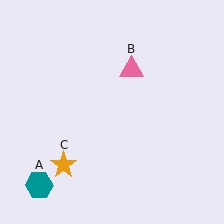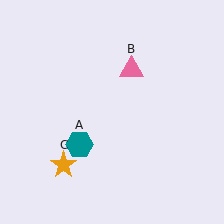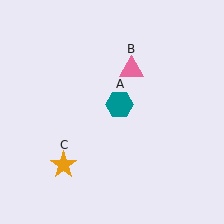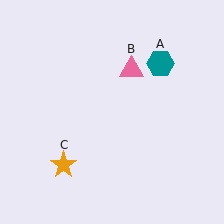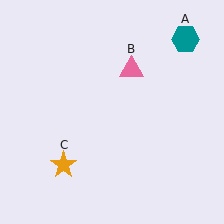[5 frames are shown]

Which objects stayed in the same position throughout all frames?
Pink triangle (object B) and orange star (object C) remained stationary.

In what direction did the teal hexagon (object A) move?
The teal hexagon (object A) moved up and to the right.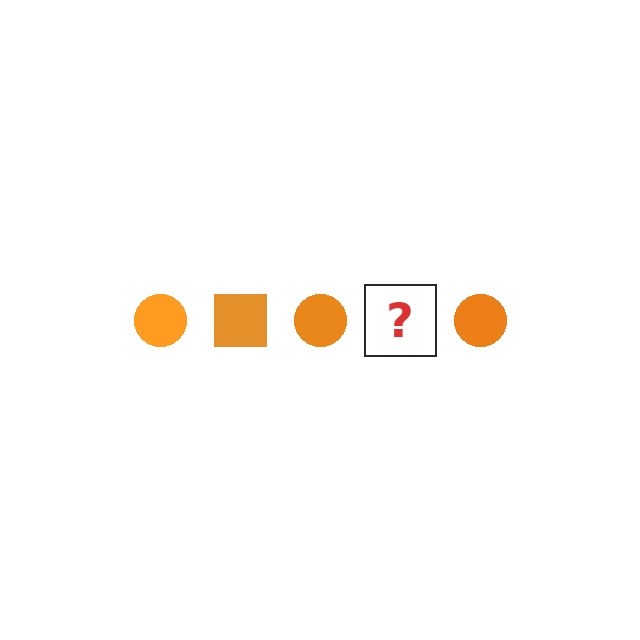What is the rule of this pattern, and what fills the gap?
The rule is that the pattern cycles through circle, square shapes in orange. The gap should be filled with an orange square.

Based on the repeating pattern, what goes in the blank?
The blank should be an orange square.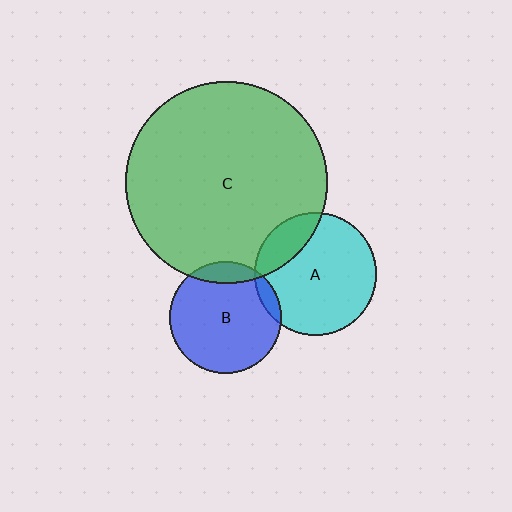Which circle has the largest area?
Circle C (green).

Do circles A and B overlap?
Yes.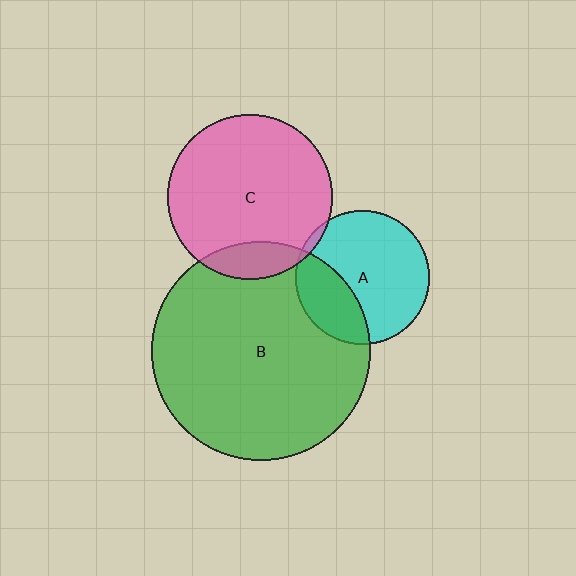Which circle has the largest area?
Circle B (green).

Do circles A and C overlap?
Yes.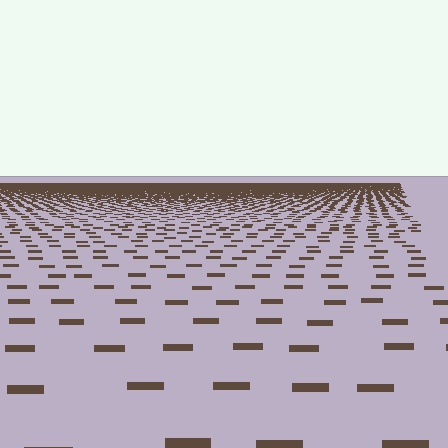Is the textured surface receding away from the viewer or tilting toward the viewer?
The surface is receding away from the viewer. Texture elements get smaller and denser toward the top.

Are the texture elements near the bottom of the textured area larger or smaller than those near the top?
Larger. Near the bottom, elements are closer to the viewer and appear at a bigger on-screen size.